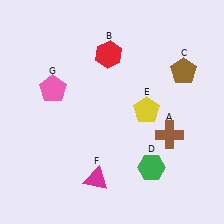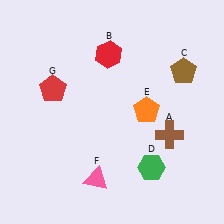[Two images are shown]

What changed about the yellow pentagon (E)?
In Image 1, E is yellow. In Image 2, it changed to orange.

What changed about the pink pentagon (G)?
In Image 1, G is pink. In Image 2, it changed to red.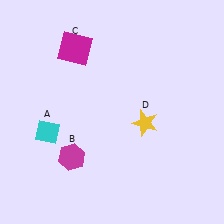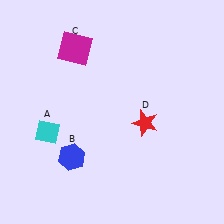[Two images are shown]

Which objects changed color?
B changed from magenta to blue. D changed from yellow to red.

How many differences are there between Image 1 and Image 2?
There are 2 differences between the two images.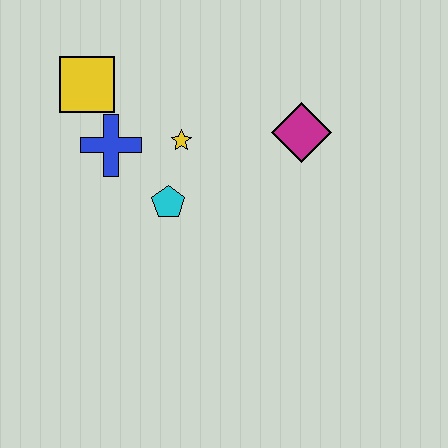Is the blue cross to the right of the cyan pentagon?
No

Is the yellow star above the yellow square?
No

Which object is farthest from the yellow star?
The magenta diamond is farthest from the yellow star.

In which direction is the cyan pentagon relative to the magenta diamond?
The cyan pentagon is to the left of the magenta diamond.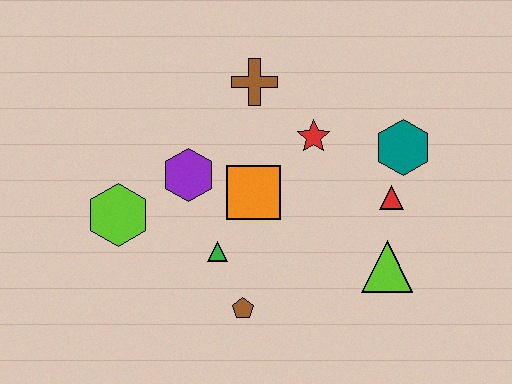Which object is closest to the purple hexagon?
The orange square is closest to the purple hexagon.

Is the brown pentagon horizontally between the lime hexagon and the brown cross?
Yes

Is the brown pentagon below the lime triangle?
Yes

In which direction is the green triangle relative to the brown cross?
The green triangle is below the brown cross.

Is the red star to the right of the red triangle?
No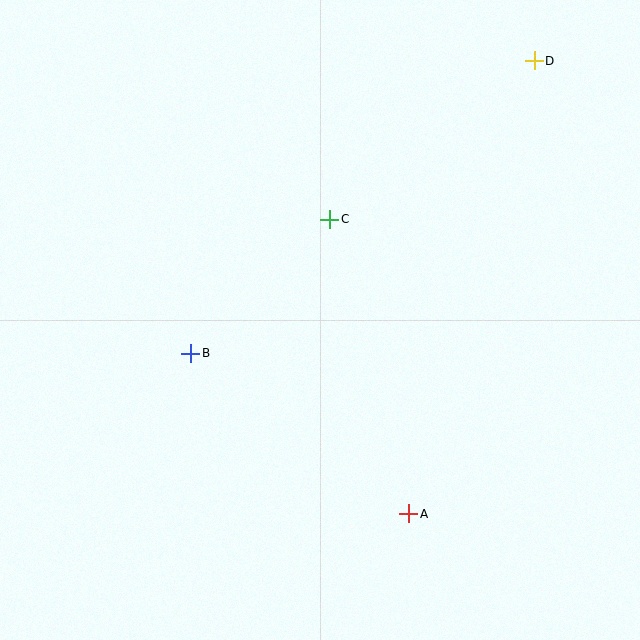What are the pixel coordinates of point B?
Point B is at (191, 353).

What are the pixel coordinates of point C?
Point C is at (330, 219).